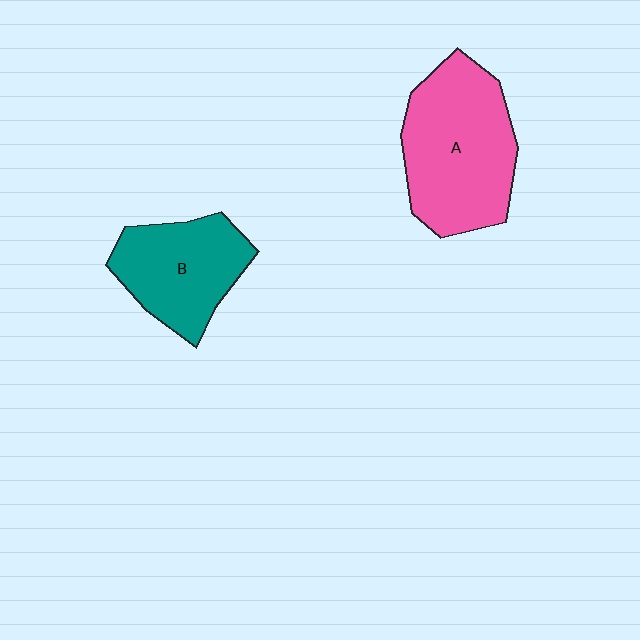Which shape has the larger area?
Shape A (pink).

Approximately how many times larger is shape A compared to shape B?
Approximately 1.4 times.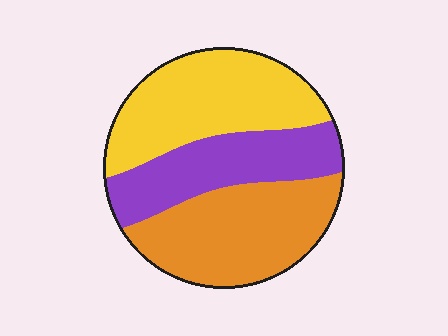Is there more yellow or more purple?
Yellow.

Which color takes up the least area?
Purple, at roughly 25%.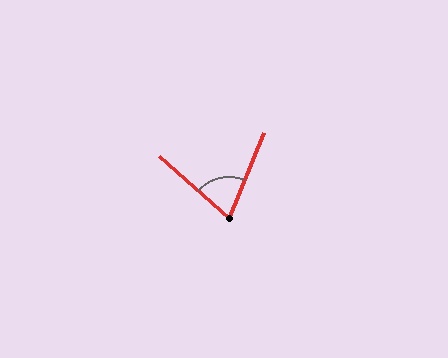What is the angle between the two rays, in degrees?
Approximately 71 degrees.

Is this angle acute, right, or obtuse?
It is acute.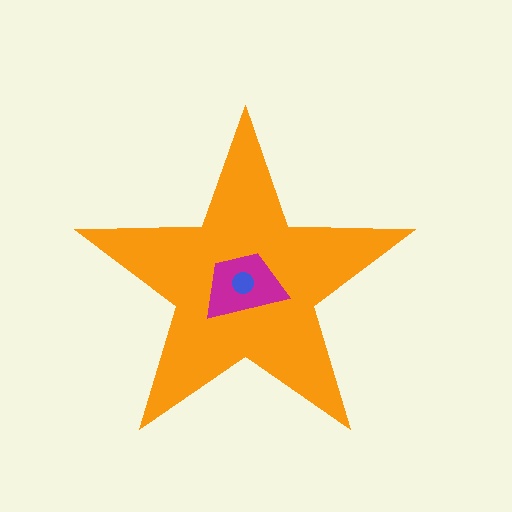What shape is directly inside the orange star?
The magenta trapezoid.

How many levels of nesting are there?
3.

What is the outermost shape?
The orange star.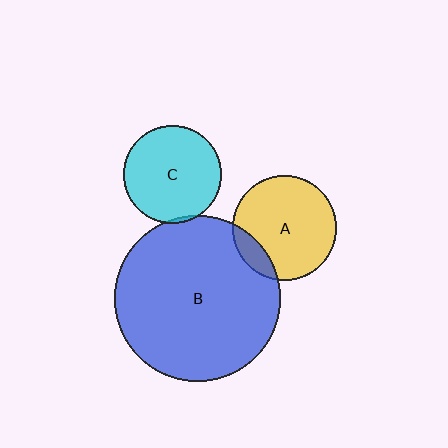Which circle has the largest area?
Circle B (blue).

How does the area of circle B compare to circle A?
Approximately 2.5 times.